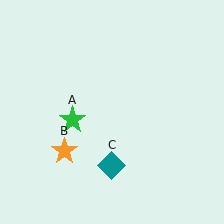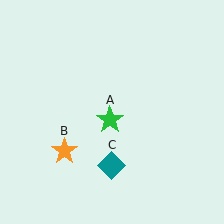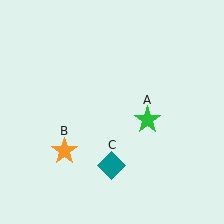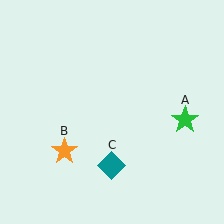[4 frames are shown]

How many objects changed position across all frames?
1 object changed position: green star (object A).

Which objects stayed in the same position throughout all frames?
Orange star (object B) and teal diamond (object C) remained stationary.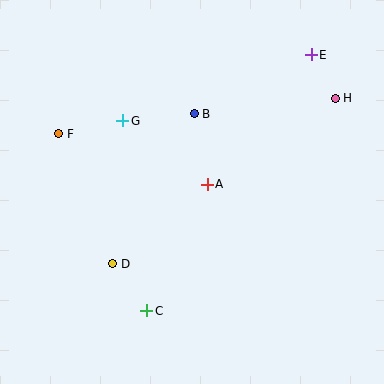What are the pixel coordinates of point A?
Point A is at (207, 184).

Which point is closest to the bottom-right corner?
Point C is closest to the bottom-right corner.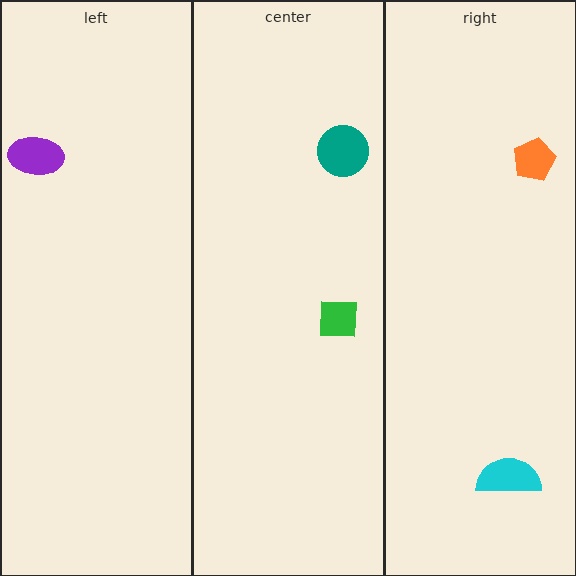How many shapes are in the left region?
1.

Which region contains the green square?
The center region.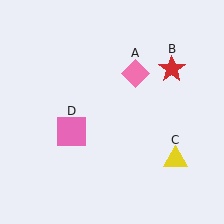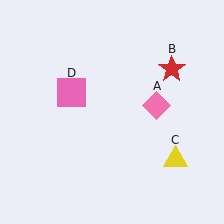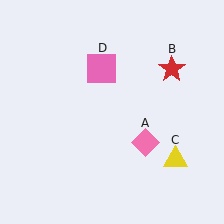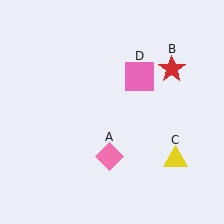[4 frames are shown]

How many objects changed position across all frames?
2 objects changed position: pink diamond (object A), pink square (object D).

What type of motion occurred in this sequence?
The pink diamond (object A), pink square (object D) rotated clockwise around the center of the scene.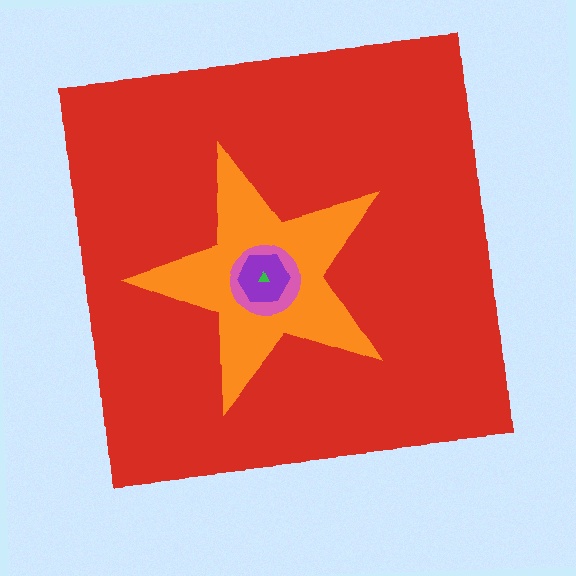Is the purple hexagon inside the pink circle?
Yes.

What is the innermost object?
The green triangle.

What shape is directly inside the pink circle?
The purple hexagon.